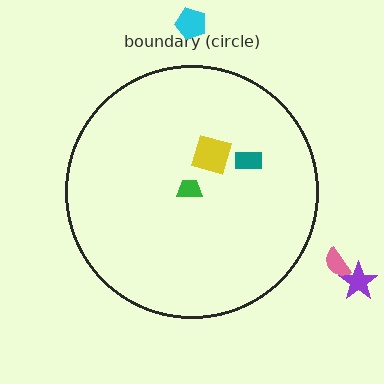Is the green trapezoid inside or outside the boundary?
Inside.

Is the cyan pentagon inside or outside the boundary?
Outside.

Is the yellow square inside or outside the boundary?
Inside.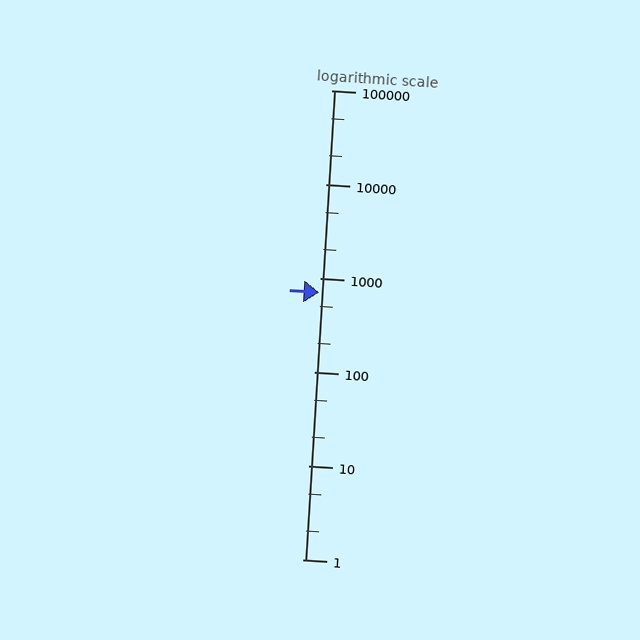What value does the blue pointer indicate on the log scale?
The pointer indicates approximately 700.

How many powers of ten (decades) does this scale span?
The scale spans 5 decades, from 1 to 100000.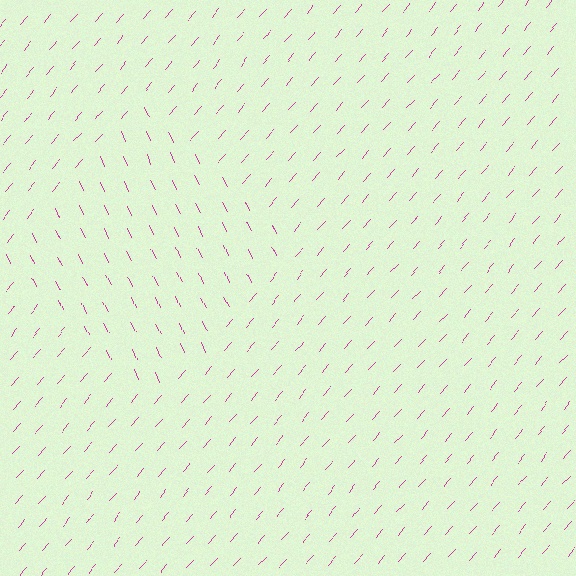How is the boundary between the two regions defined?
The boundary is defined purely by a change in line orientation (approximately 67 degrees difference). All lines are the same color and thickness.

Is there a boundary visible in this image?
Yes, there is a texture boundary formed by a change in line orientation.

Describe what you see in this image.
The image is filled with small magenta line segments. A diamond region in the image has lines oriented differently from the surrounding lines, creating a visible texture boundary.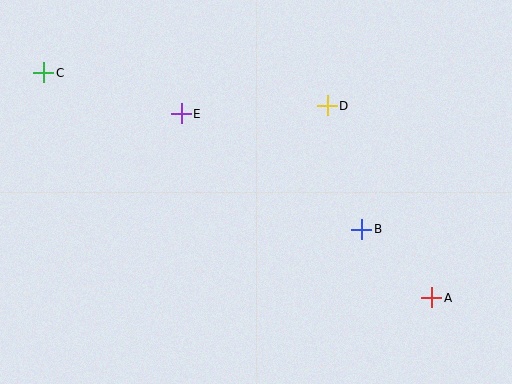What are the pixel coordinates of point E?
Point E is at (181, 114).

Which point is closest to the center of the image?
Point E at (181, 114) is closest to the center.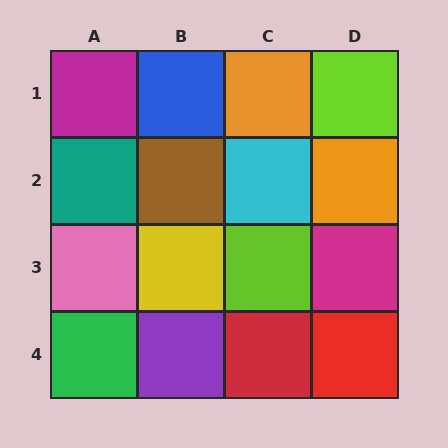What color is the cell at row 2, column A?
Teal.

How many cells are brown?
1 cell is brown.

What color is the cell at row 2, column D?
Orange.